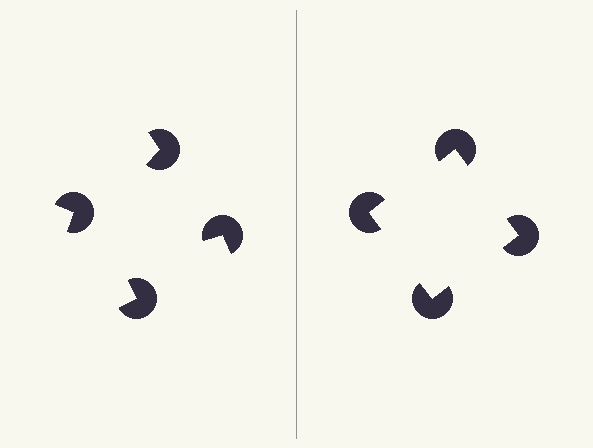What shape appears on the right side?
An illusory square.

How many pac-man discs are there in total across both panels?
8 — 4 on each side.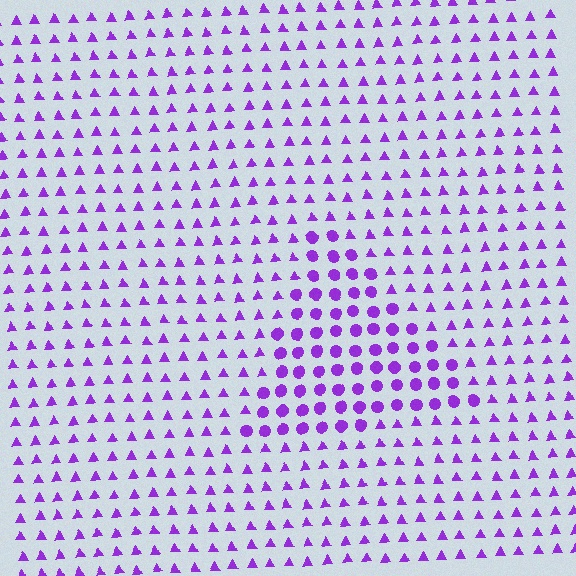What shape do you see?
I see a triangle.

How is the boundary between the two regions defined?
The boundary is defined by a change in element shape: circles inside vs. triangles outside. All elements share the same color and spacing.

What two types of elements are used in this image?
The image uses circles inside the triangle region and triangles outside it.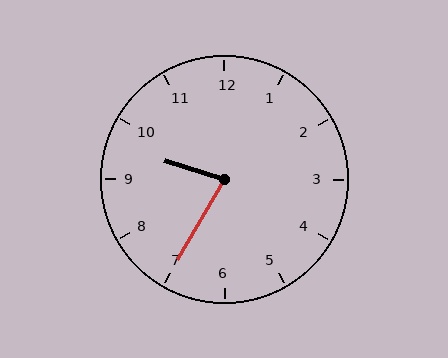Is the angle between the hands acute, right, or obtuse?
It is acute.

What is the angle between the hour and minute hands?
Approximately 78 degrees.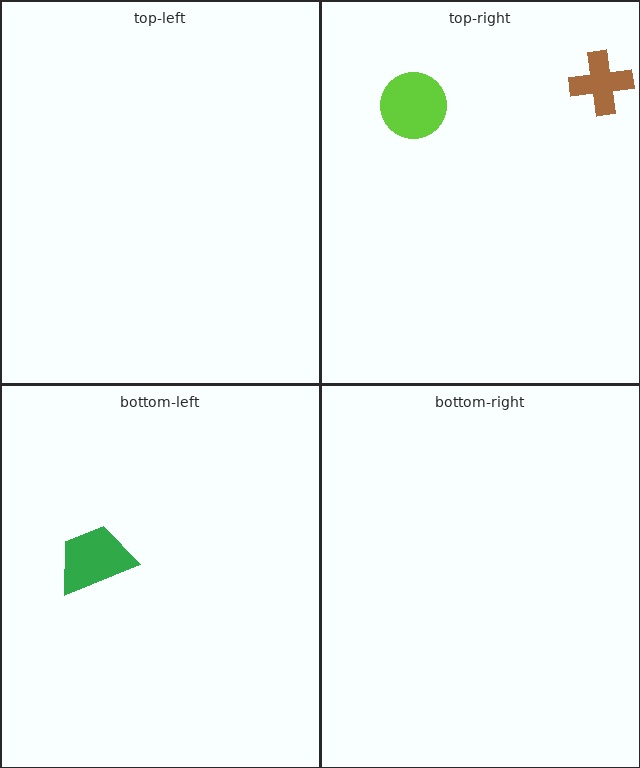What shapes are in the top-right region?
The brown cross, the lime circle.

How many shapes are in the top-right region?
2.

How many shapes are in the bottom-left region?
1.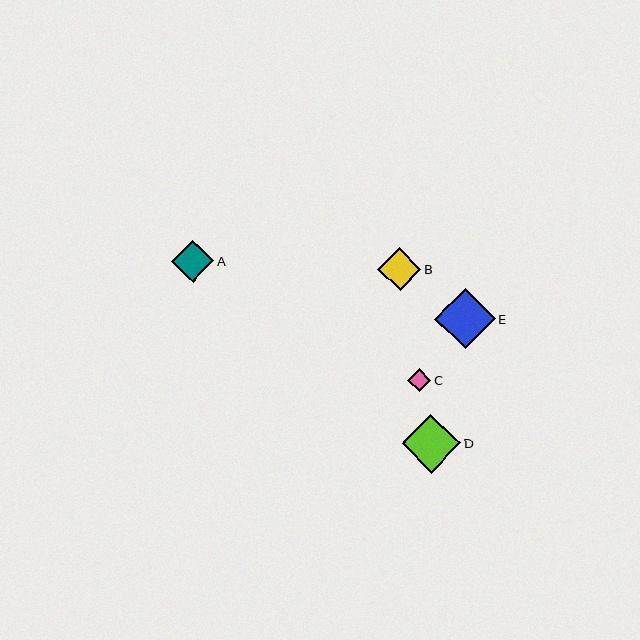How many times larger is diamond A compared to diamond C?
Diamond A is approximately 1.8 times the size of diamond C.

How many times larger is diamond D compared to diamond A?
Diamond D is approximately 1.4 times the size of diamond A.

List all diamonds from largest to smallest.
From largest to smallest: E, D, B, A, C.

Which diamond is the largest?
Diamond E is the largest with a size of approximately 61 pixels.